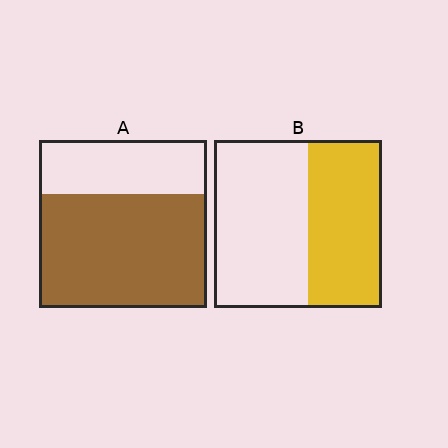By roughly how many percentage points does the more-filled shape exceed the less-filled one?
By roughly 25 percentage points (A over B).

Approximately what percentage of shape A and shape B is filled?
A is approximately 70% and B is approximately 45%.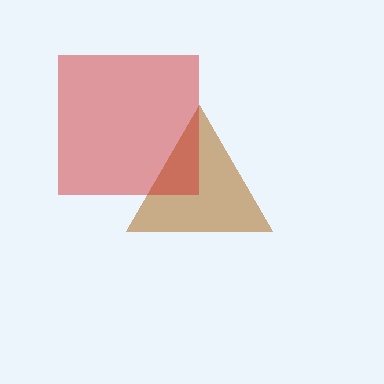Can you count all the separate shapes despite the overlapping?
Yes, there are 2 separate shapes.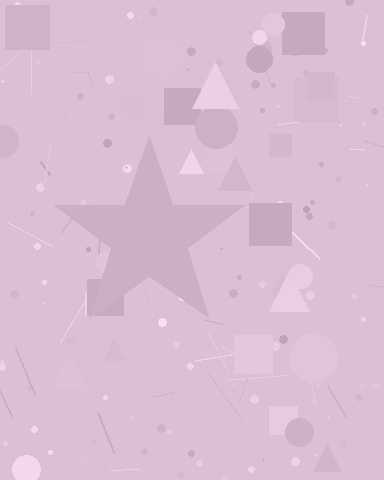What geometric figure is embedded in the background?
A star is embedded in the background.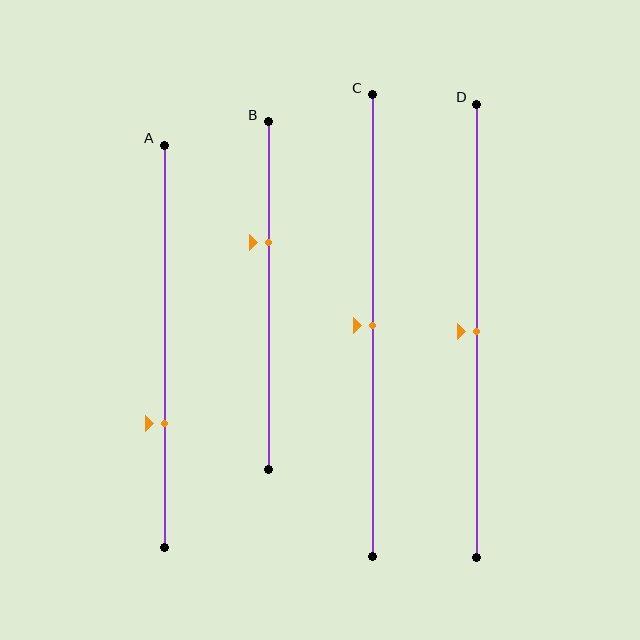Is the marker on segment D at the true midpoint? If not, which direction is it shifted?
Yes, the marker on segment D is at the true midpoint.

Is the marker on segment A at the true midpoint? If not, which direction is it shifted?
No, the marker on segment A is shifted downward by about 19% of the segment length.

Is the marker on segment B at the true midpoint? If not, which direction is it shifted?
No, the marker on segment B is shifted upward by about 15% of the segment length.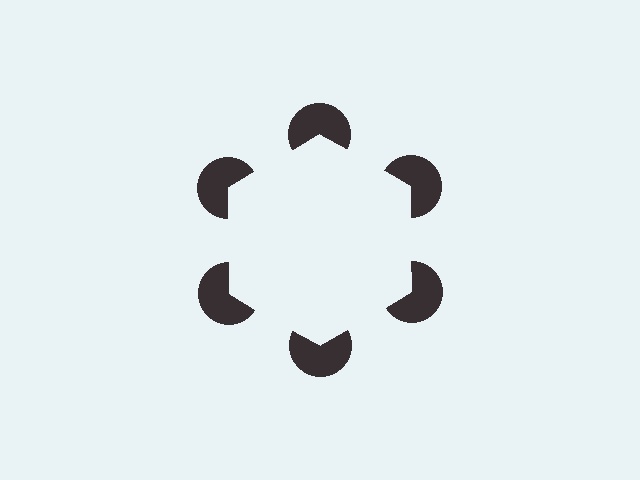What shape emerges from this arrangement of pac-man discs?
An illusory hexagon — its edges are inferred from the aligned wedge cuts in the pac-man discs, not physically drawn.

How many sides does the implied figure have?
6 sides.